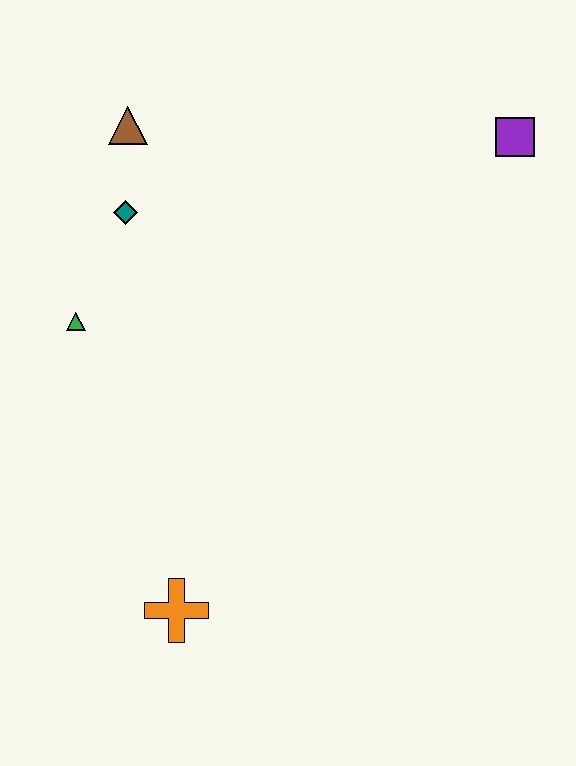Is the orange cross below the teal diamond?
Yes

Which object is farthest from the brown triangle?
The orange cross is farthest from the brown triangle.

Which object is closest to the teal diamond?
The brown triangle is closest to the teal diamond.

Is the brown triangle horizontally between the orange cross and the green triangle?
Yes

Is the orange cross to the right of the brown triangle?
Yes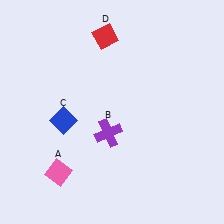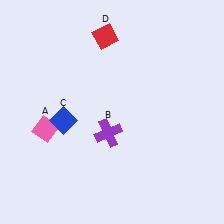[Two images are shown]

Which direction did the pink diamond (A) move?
The pink diamond (A) moved up.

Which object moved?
The pink diamond (A) moved up.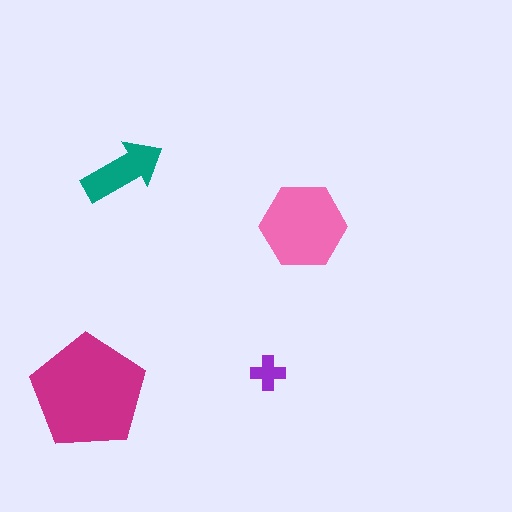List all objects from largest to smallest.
The magenta pentagon, the pink hexagon, the teal arrow, the purple cross.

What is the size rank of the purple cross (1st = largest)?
4th.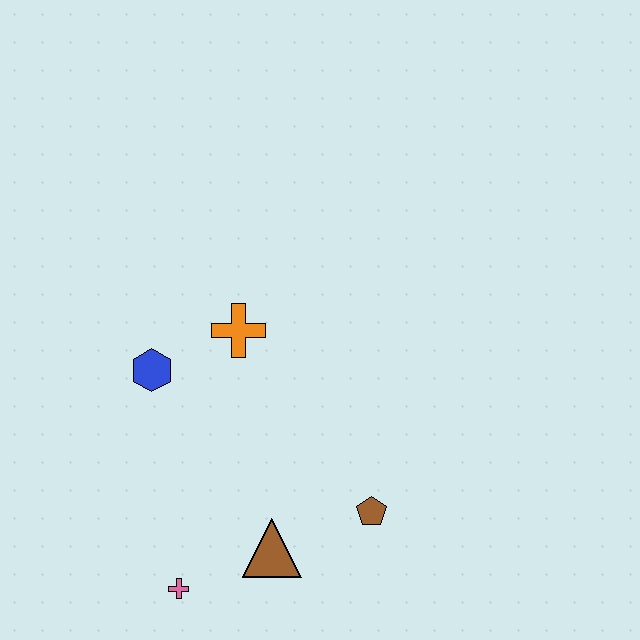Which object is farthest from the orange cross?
The pink cross is farthest from the orange cross.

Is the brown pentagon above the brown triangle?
Yes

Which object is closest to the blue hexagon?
The orange cross is closest to the blue hexagon.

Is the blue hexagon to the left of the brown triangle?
Yes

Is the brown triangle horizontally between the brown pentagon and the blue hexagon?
Yes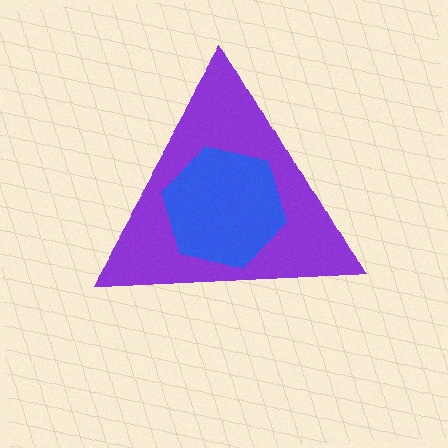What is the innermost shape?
The blue hexagon.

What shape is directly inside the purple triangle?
The blue hexagon.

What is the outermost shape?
The purple triangle.